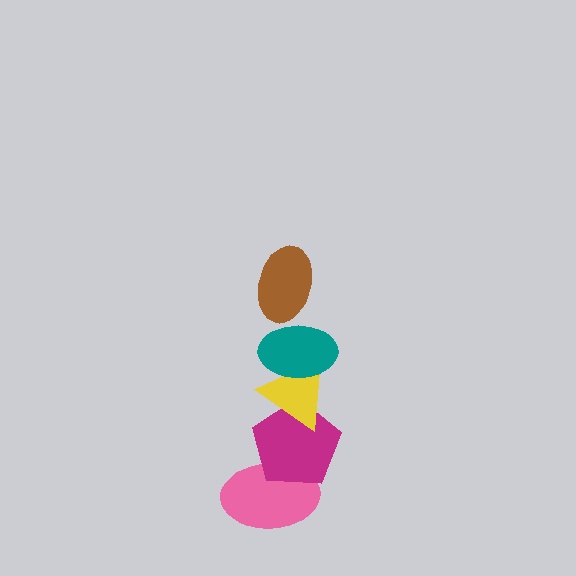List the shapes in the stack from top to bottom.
From top to bottom: the brown ellipse, the teal ellipse, the yellow triangle, the magenta pentagon, the pink ellipse.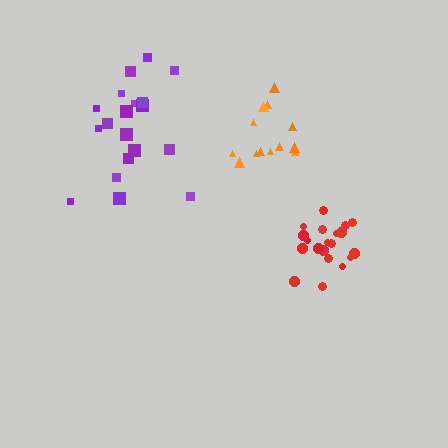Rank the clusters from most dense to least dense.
red, purple, orange.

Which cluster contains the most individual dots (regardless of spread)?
Red (20).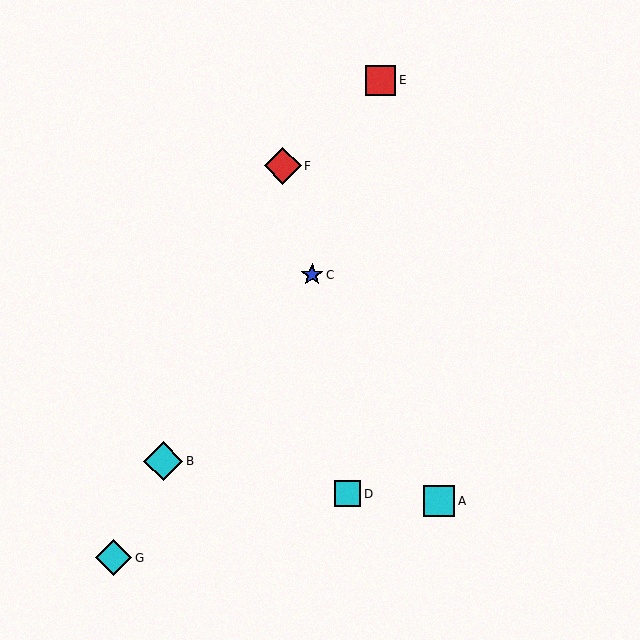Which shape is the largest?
The cyan diamond (labeled B) is the largest.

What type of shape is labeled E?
Shape E is a red square.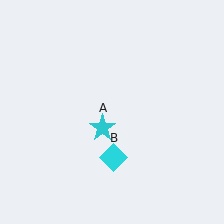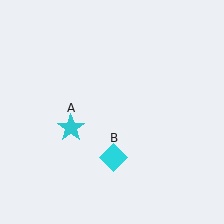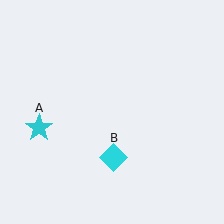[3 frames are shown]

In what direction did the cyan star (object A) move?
The cyan star (object A) moved left.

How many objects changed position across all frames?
1 object changed position: cyan star (object A).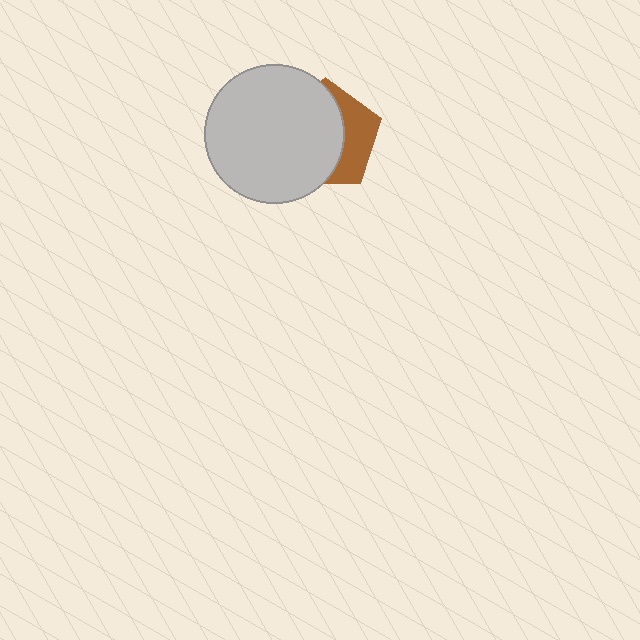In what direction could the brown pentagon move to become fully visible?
The brown pentagon could move right. That would shift it out from behind the light gray circle entirely.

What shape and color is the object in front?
The object in front is a light gray circle.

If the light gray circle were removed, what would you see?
You would see the complete brown pentagon.